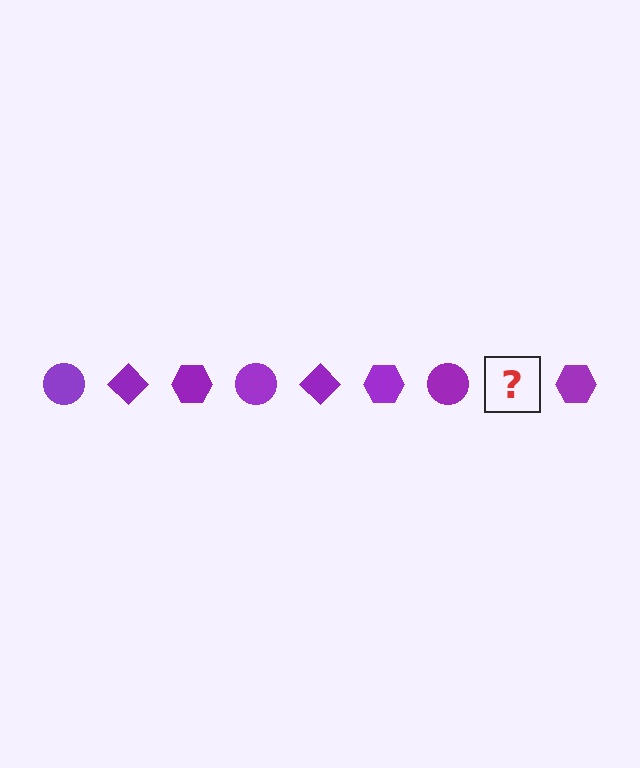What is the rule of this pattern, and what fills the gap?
The rule is that the pattern cycles through circle, diamond, hexagon shapes in purple. The gap should be filled with a purple diamond.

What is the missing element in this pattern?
The missing element is a purple diamond.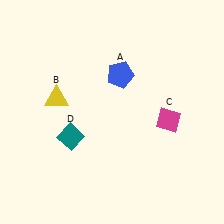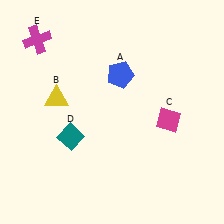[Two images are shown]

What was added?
A magenta cross (E) was added in Image 2.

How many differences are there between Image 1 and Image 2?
There is 1 difference between the two images.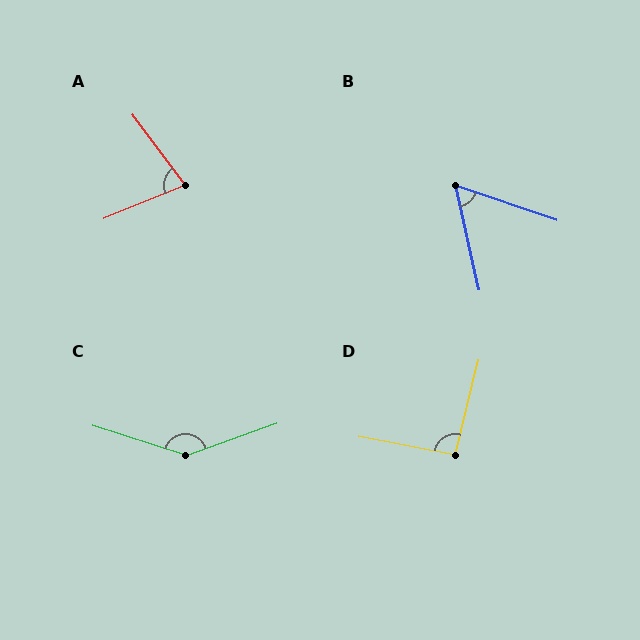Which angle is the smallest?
B, at approximately 59 degrees.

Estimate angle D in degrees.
Approximately 93 degrees.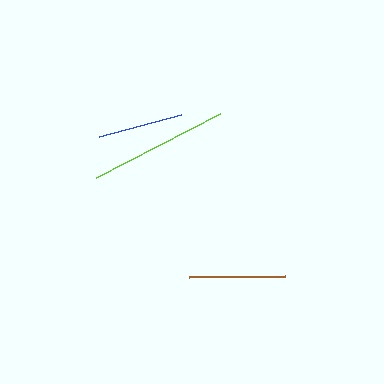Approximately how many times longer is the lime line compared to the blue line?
The lime line is approximately 1.6 times the length of the blue line.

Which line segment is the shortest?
The blue line is the shortest at approximately 85 pixels.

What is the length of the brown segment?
The brown segment is approximately 96 pixels long.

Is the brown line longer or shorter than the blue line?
The brown line is longer than the blue line.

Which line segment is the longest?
The lime line is the longest at approximately 140 pixels.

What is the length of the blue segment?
The blue segment is approximately 85 pixels long.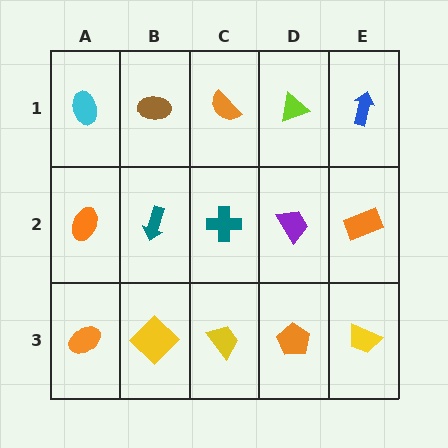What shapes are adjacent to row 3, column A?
An orange ellipse (row 2, column A), a yellow diamond (row 3, column B).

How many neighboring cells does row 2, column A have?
3.